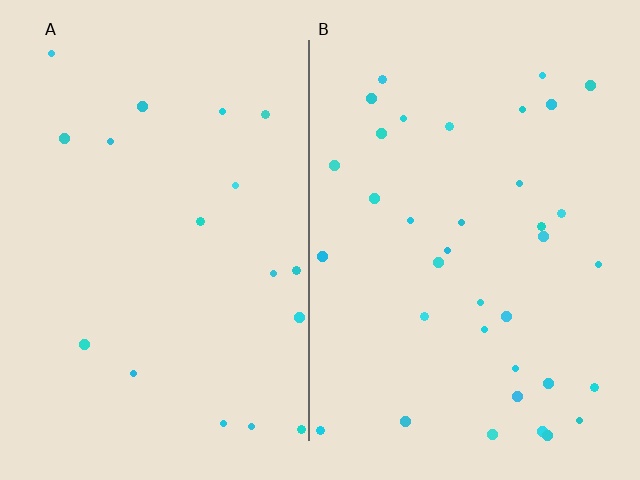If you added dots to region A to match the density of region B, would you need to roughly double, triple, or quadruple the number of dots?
Approximately double.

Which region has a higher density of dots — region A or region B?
B (the right).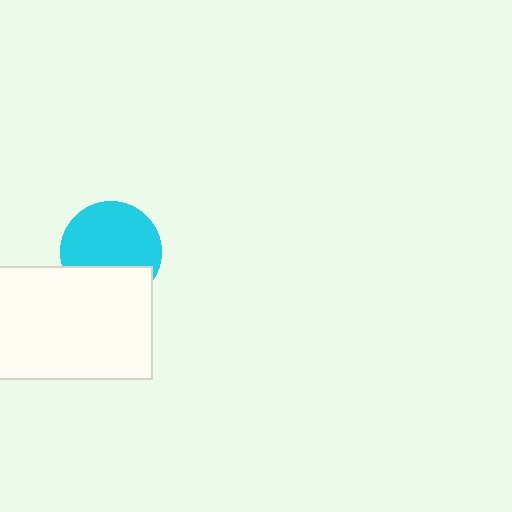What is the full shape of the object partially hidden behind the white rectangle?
The partially hidden object is a cyan circle.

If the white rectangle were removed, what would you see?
You would see the complete cyan circle.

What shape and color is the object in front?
The object in front is a white rectangle.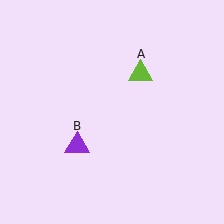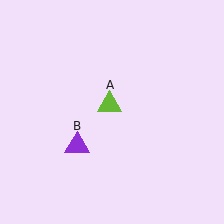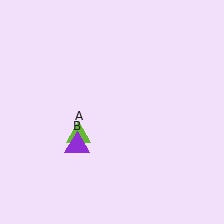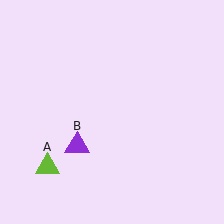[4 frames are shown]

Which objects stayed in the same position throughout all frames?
Purple triangle (object B) remained stationary.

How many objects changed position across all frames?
1 object changed position: lime triangle (object A).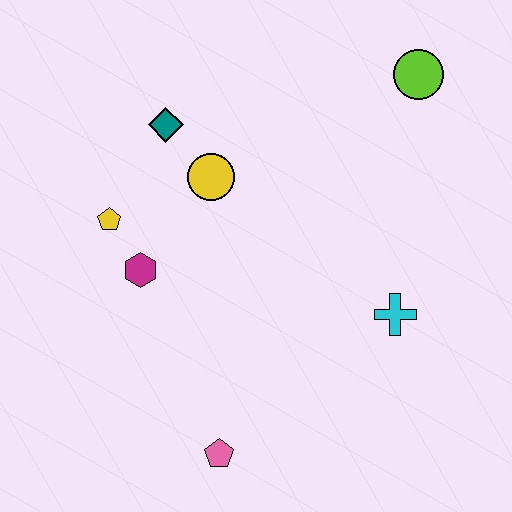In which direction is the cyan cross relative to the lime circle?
The cyan cross is below the lime circle.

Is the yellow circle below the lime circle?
Yes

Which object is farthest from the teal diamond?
The pink pentagon is farthest from the teal diamond.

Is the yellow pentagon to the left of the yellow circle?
Yes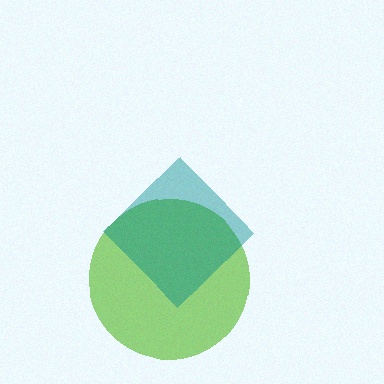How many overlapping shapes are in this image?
There are 2 overlapping shapes in the image.